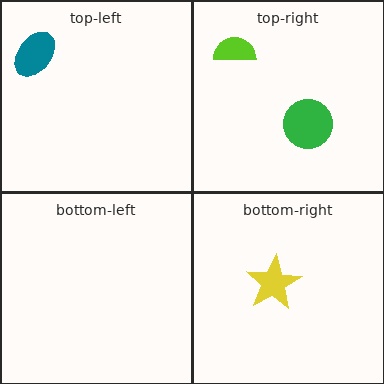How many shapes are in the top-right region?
2.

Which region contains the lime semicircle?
The top-right region.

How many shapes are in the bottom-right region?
1.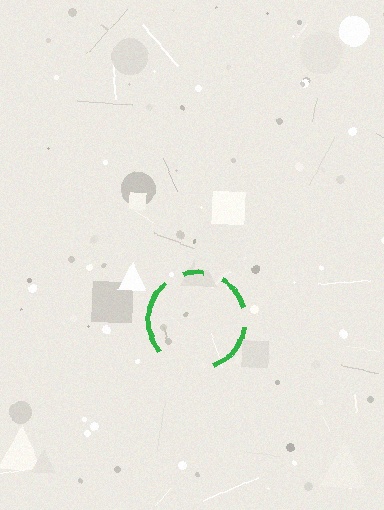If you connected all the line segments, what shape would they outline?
They would outline a circle.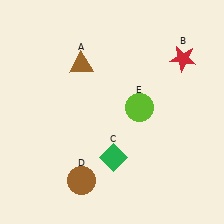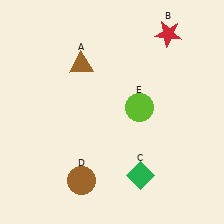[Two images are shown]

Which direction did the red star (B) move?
The red star (B) moved up.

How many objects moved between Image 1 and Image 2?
2 objects moved between the two images.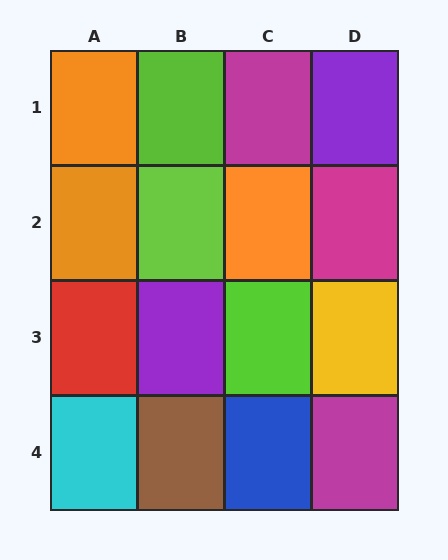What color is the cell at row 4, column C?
Blue.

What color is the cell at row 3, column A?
Red.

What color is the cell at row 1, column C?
Magenta.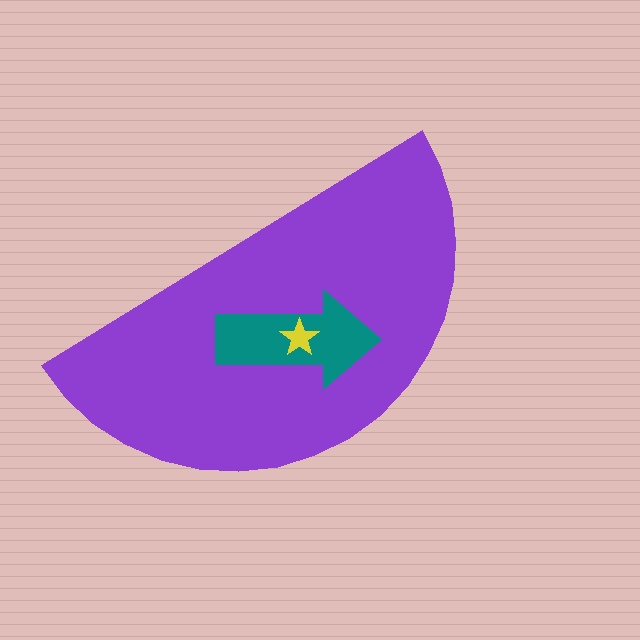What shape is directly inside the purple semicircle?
The teal arrow.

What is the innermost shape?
The yellow star.